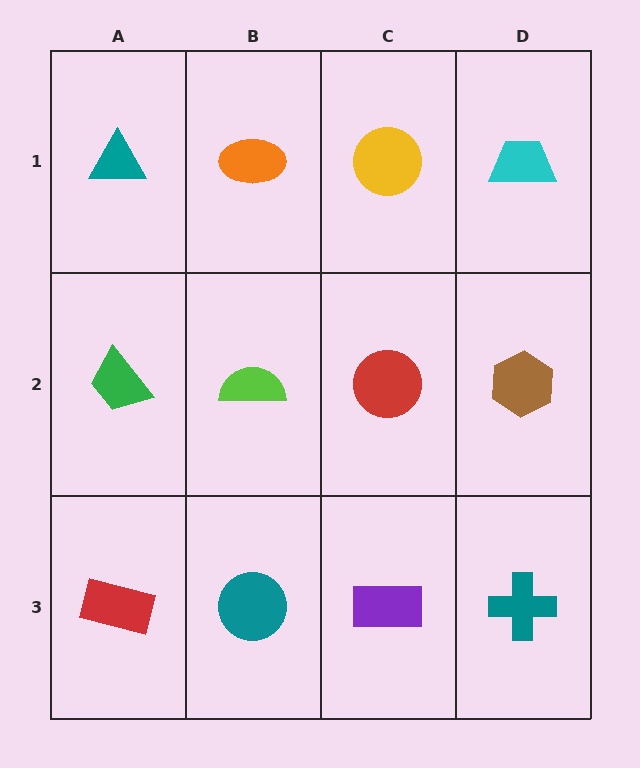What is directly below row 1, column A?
A green trapezoid.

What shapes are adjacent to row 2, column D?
A cyan trapezoid (row 1, column D), a teal cross (row 3, column D), a red circle (row 2, column C).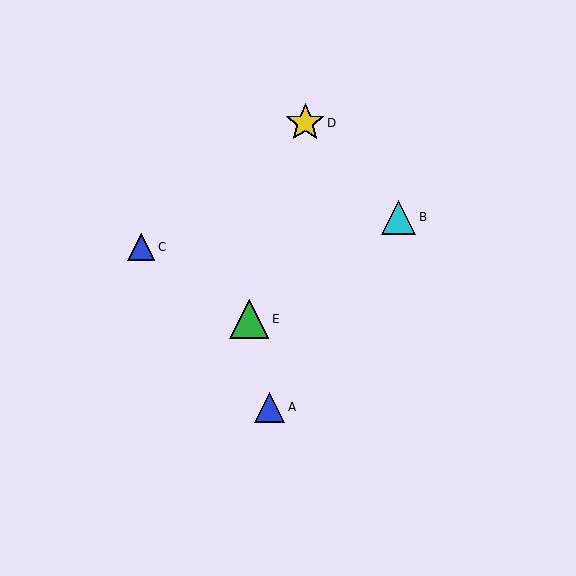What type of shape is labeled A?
Shape A is a blue triangle.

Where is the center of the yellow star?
The center of the yellow star is at (305, 123).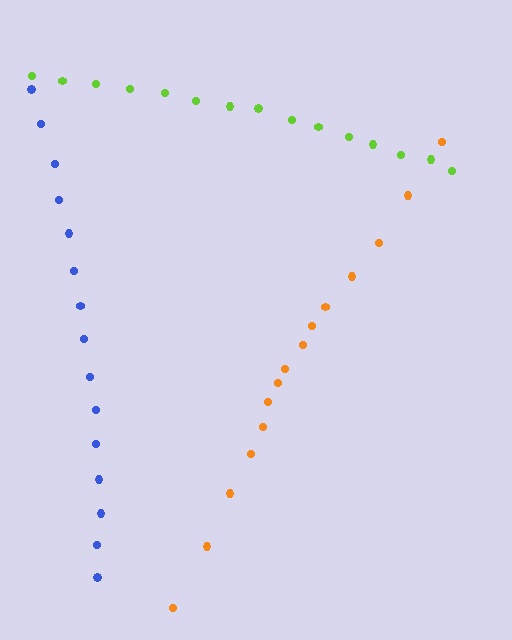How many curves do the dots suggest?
There are 3 distinct paths.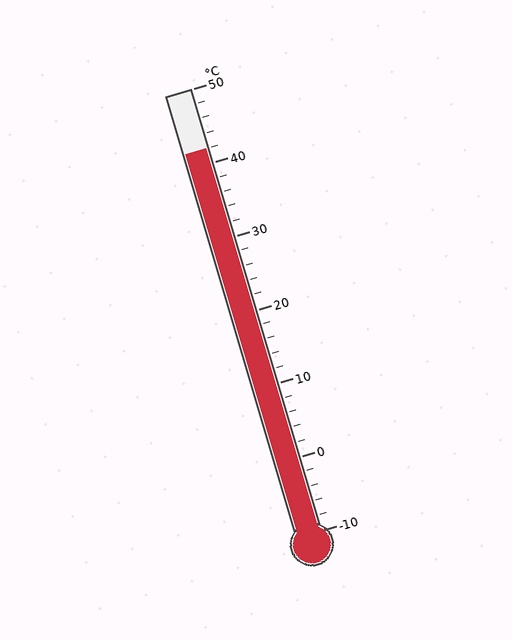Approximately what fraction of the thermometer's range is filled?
The thermometer is filled to approximately 85% of its range.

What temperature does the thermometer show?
The thermometer shows approximately 42°C.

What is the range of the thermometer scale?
The thermometer scale ranges from -10°C to 50°C.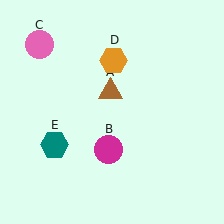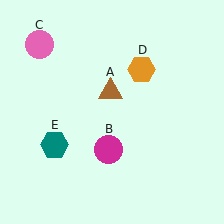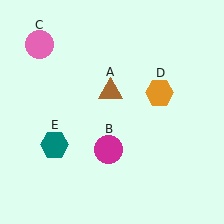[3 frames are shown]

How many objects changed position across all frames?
1 object changed position: orange hexagon (object D).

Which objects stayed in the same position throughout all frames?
Brown triangle (object A) and magenta circle (object B) and pink circle (object C) and teal hexagon (object E) remained stationary.